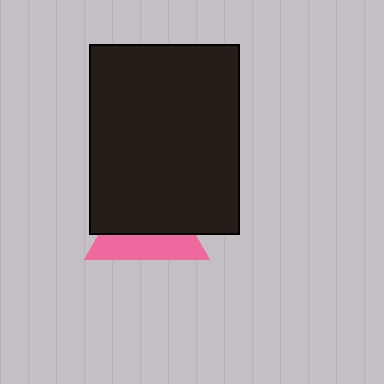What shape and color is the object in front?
The object in front is a black rectangle.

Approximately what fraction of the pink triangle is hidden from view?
Roughly 61% of the pink triangle is hidden behind the black rectangle.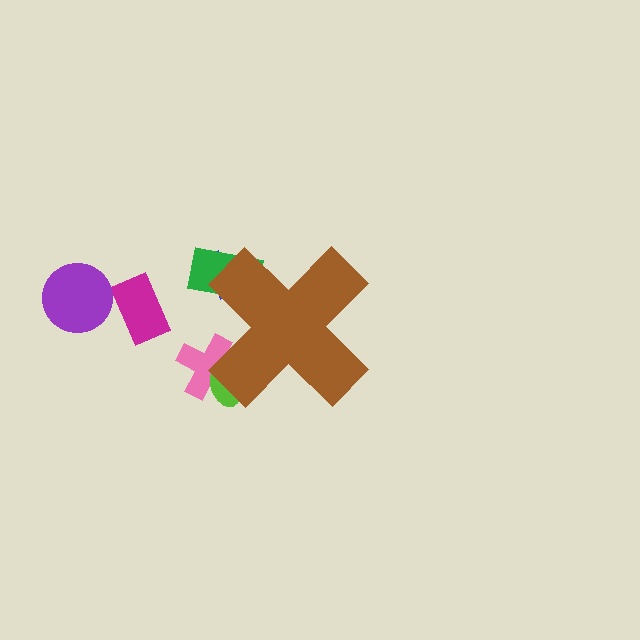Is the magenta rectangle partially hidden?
No, the magenta rectangle is fully visible.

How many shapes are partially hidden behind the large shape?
4 shapes are partially hidden.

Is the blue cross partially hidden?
Yes, the blue cross is partially hidden behind the brown cross.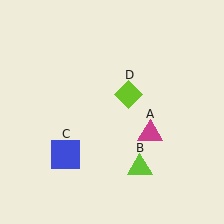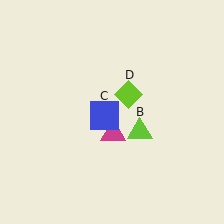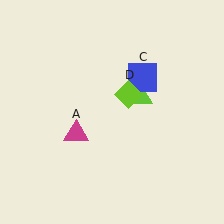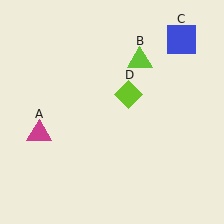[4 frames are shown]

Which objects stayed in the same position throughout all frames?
Lime diamond (object D) remained stationary.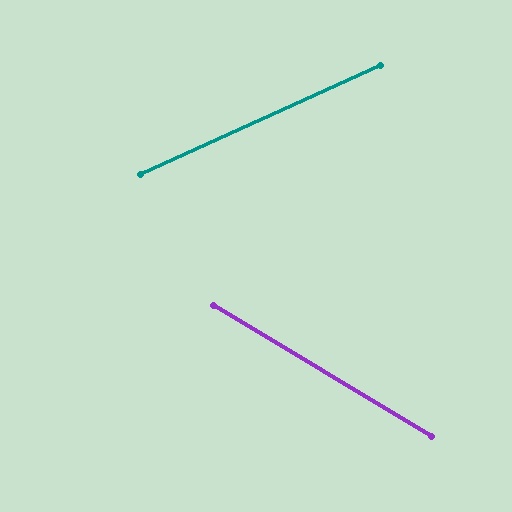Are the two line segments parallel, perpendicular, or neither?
Neither parallel nor perpendicular — they differ by about 55°.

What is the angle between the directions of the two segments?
Approximately 55 degrees.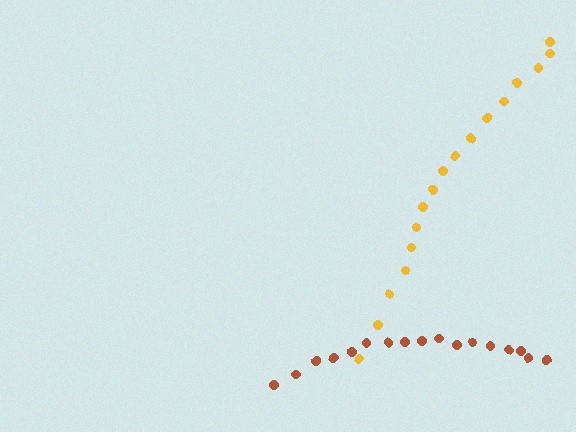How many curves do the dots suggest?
There are 2 distinct paths.